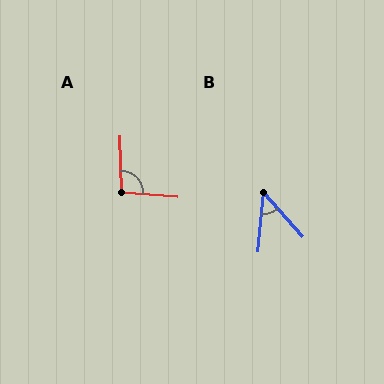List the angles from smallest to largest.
B (47°), A (96°).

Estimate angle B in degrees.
Approximately 47 degrees.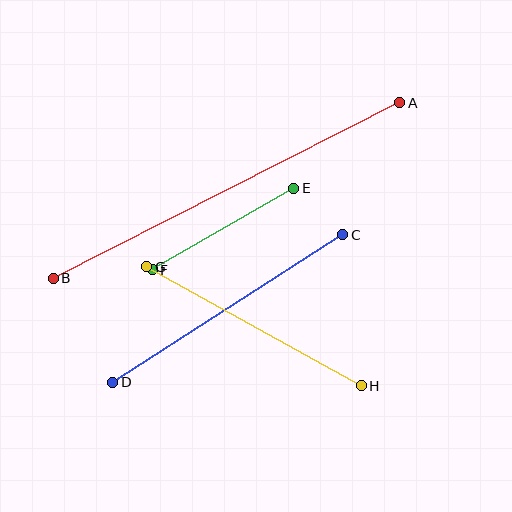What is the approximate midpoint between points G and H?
The midpoint is at approximately (254, 326) pixels.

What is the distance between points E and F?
The distance is approximately 163 pixels.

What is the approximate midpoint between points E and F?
The midpoint is at approximately (223, 229) pixels.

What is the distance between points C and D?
The distance is approximately 273 pixels.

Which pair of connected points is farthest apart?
Points A and B are farthest apart.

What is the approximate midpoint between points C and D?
The midpoint is at approximately (228, 308) pixels.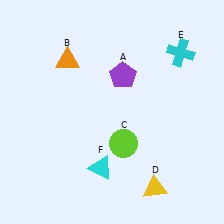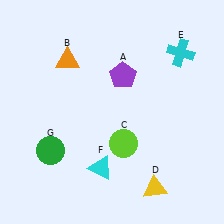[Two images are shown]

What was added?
A green circle (G) was added in Image 2.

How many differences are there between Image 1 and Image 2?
There is 1 difference between the two images.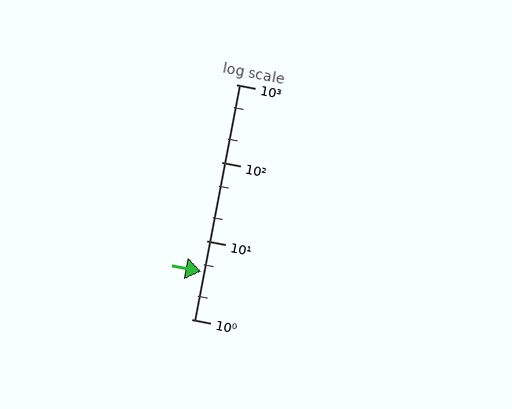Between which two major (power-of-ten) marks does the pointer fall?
The pointer is between 1 and 10.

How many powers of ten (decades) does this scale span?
The scale spans 3 decades, from 1 to 1000.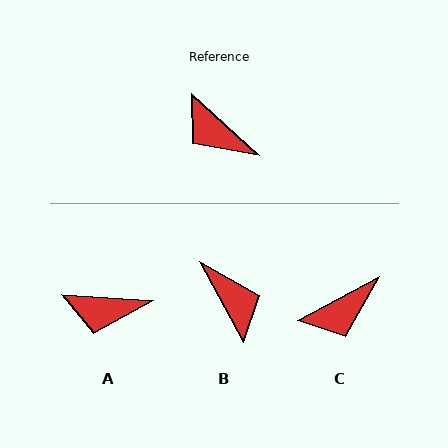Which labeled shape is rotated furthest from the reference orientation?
B, about 160 degrees away.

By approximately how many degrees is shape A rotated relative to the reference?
Approximately 38 degrees counter-clockwise.